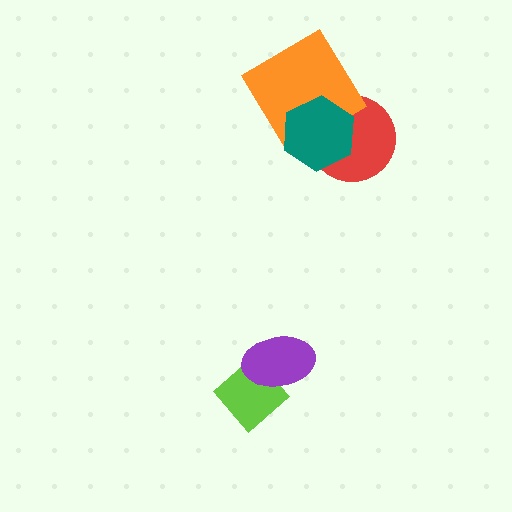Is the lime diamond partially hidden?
Yes, it is partially covered by another shape.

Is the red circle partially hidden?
Yes, it is partially covered by another shape.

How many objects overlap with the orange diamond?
2 objects overlap with the orange diamond.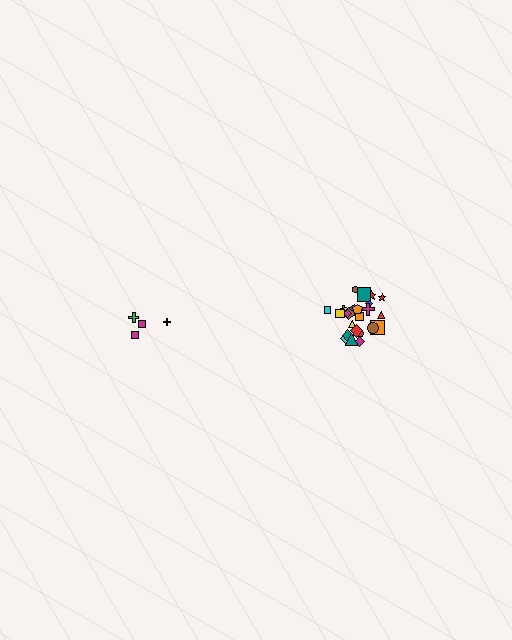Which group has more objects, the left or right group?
The right group.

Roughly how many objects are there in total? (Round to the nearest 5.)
Roughly 30 objects in total.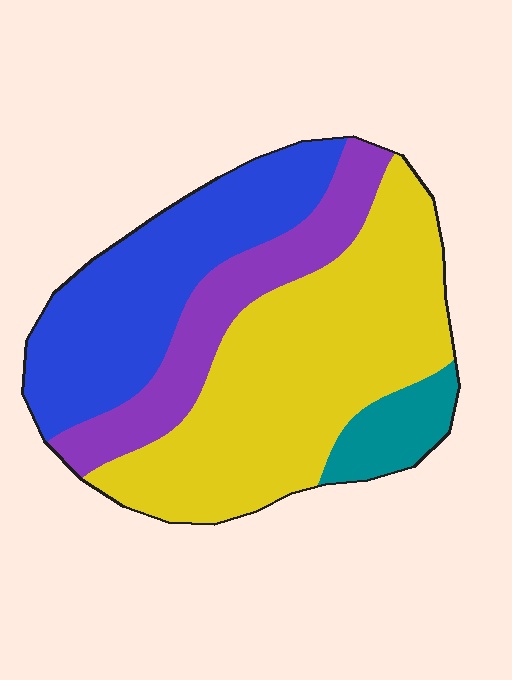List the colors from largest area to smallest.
From largest to smallest: yellow, blue, purple, teal.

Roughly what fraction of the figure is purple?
Purple covers around 20% of the figure.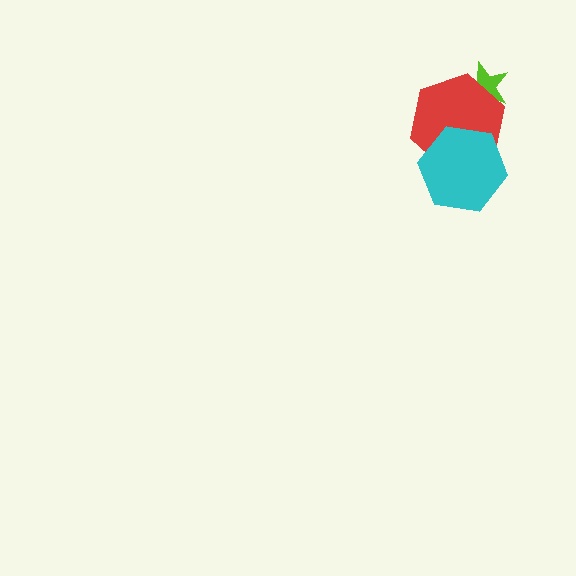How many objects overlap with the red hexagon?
2 objects overlap with the red hexagon.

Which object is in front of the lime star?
The red hexagon is in front of the lime star.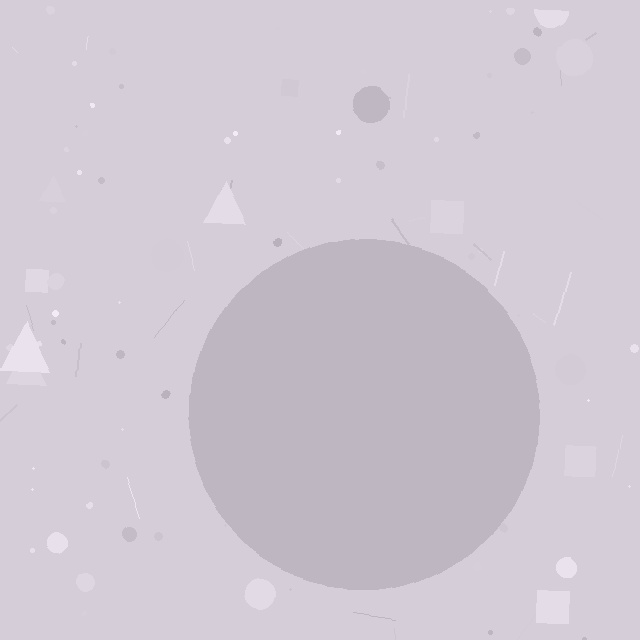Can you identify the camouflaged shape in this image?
The camouflaged shape is a circle.